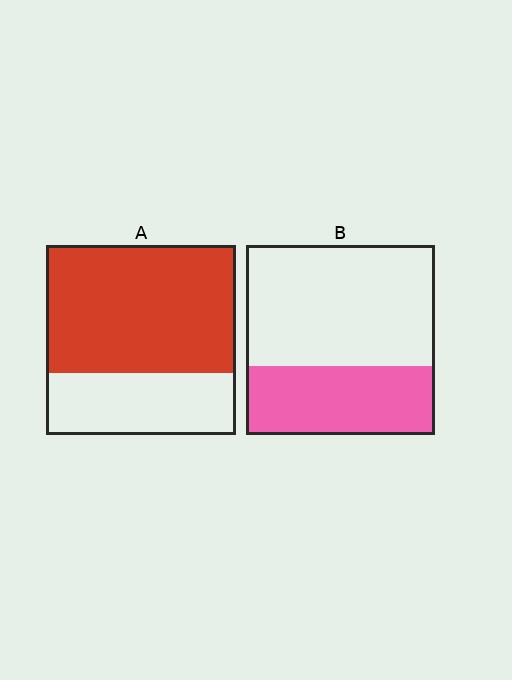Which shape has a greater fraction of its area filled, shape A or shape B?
Shape A.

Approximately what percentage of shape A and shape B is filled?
A is approximately 65% and B is approximately 35%.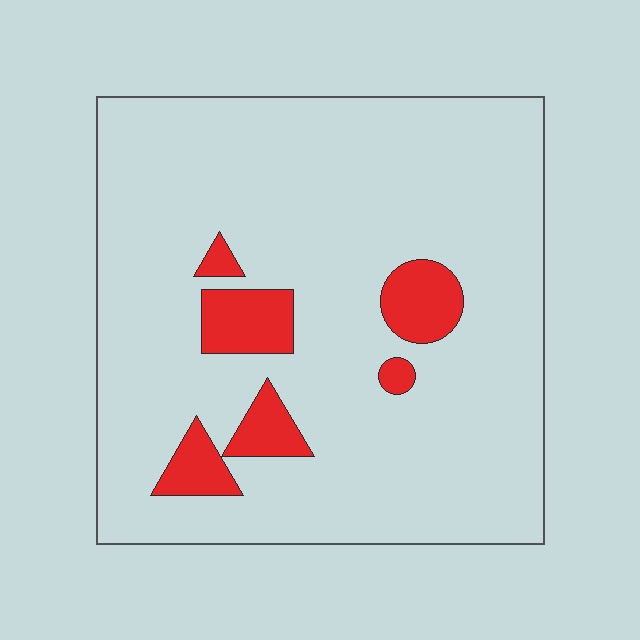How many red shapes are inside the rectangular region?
6.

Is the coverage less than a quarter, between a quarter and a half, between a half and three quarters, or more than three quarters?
Less than a quarter.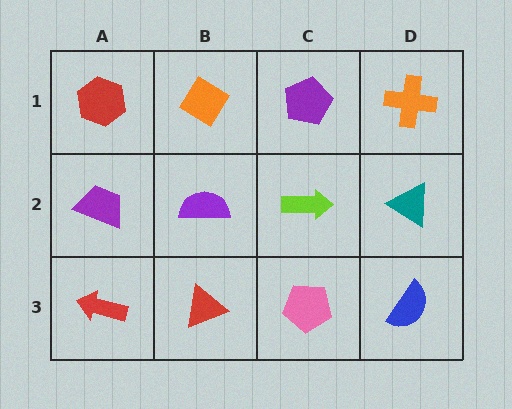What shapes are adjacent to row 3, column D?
A teal triangle (row 2, column D), a pink pentagon (row 3, column C).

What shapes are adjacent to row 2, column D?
An orange cross (row 1, column D), a blue semicircle (row 3, column D), a lime arrow (row 2, column C).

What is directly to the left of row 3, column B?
A red arrow.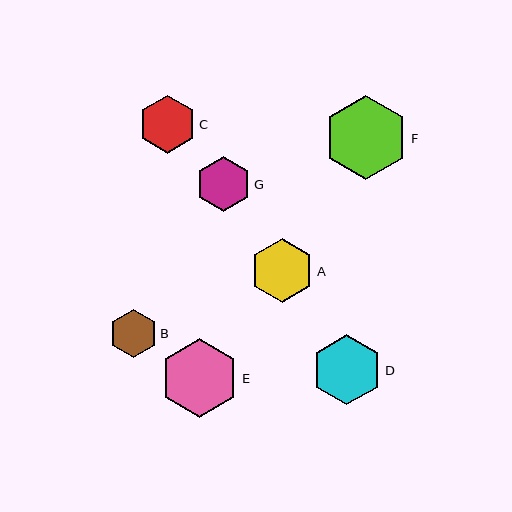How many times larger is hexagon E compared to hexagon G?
Hexagon E is approximately 1.4 times the size of hexagon G.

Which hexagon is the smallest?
Hexagon B is the smallest with a size of approximately 48 pixels.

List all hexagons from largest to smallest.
From largest to smallest: F, E, D, A, C, G, B.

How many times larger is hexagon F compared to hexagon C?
Hexagon F is approximately 1.5 times the size of hexagon C.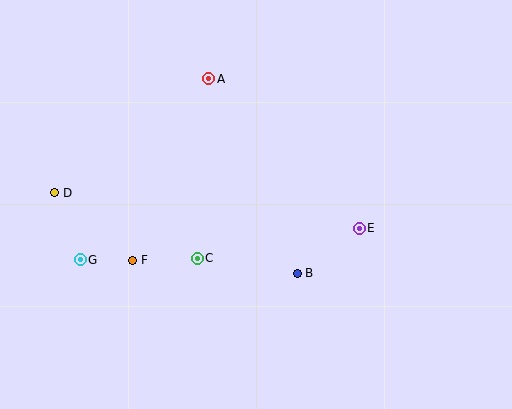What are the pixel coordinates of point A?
Point A is at (209, 79).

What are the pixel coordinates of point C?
Point C is at (197, 258).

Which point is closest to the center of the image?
Point C at (197, 258) is closest to the center.